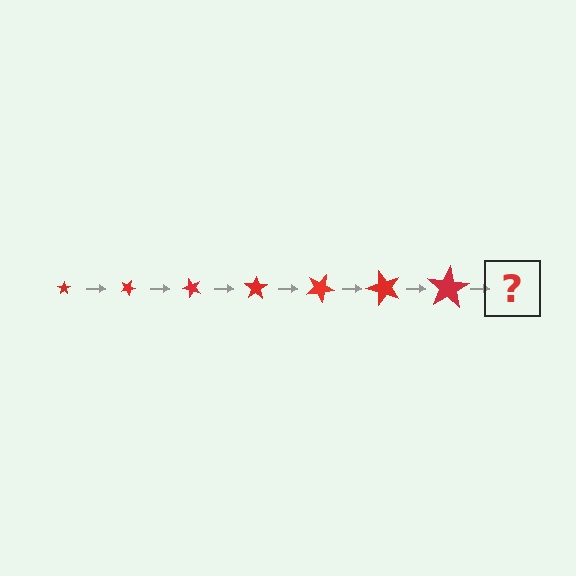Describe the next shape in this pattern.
It should be a star, larger than the previous one and rotated 175 degrees from the start.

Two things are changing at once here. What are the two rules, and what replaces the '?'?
The two rules are that the star grows larger each step and it rotates 25 degrees each step. The '?' should be a star, larger than the previous one and rotated 175 degrees from the start.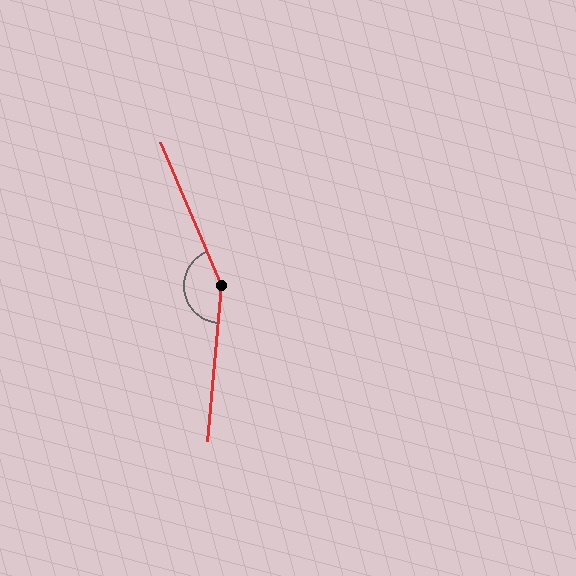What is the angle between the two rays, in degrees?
Approximately 152 degrees.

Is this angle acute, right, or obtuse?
It is obtuse.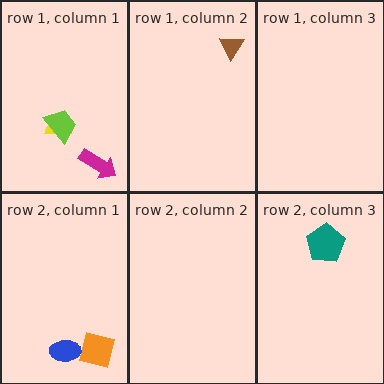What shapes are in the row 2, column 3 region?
The teal pentagon.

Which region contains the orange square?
The row 2, column 1 region.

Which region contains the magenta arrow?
The row 1, column 1 region.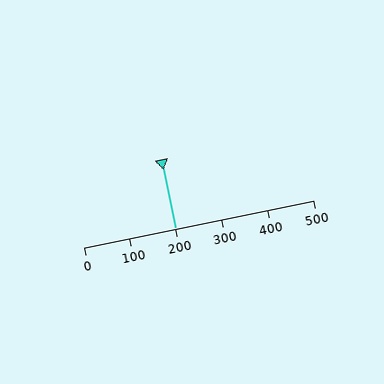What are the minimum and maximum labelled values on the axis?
The axis runs from 0 to 500.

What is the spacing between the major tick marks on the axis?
The major ticks are spaced 100 apart.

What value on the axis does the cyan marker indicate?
The marker indicates approximately 200.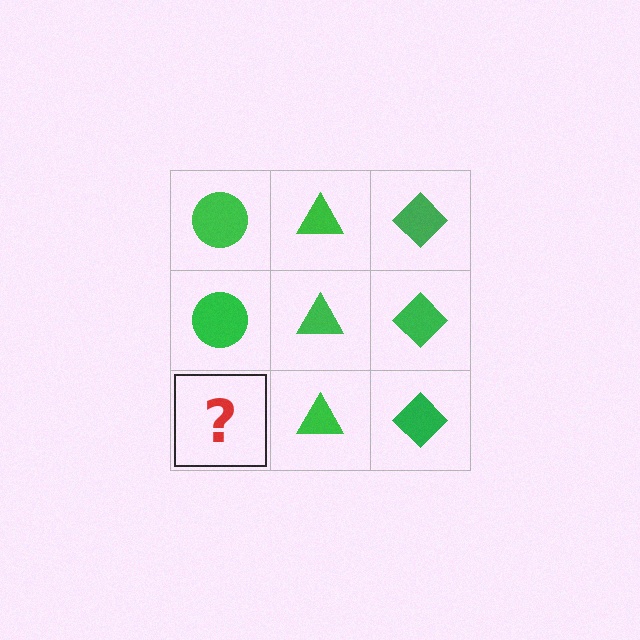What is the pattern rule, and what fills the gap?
The rule is that each column has a consistent shape. The gap should be filled with a green circle.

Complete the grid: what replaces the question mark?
The question mark should be replaced with a green circle.